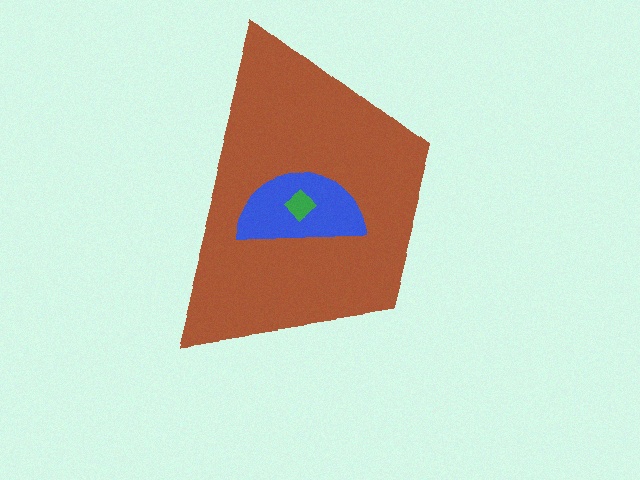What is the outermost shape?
The brown trapezoid.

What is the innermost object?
The green diamond.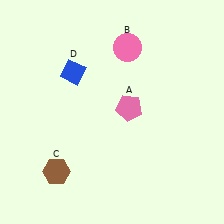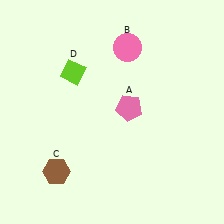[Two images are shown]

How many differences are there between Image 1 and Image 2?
There is 1 difference between the two images.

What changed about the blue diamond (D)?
In Image 1, D is blue. In Image 2, it changed to lime.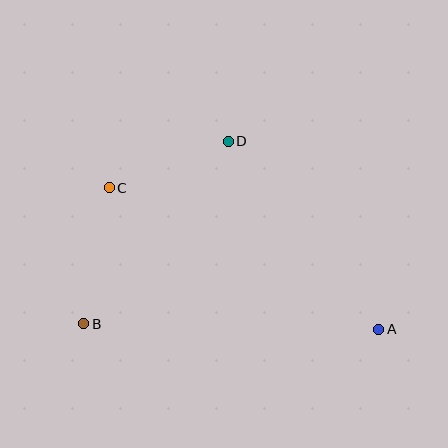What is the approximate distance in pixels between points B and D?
The distance between B and D is approximately 233 pixels.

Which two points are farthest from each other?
Points A and C are farthest from each other.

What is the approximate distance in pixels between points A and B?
The distance between A and B is approximately 295 pixels.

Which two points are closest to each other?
Points C and D are closest to each other.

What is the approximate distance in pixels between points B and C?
The distance between B and C is approximately 139 pixels.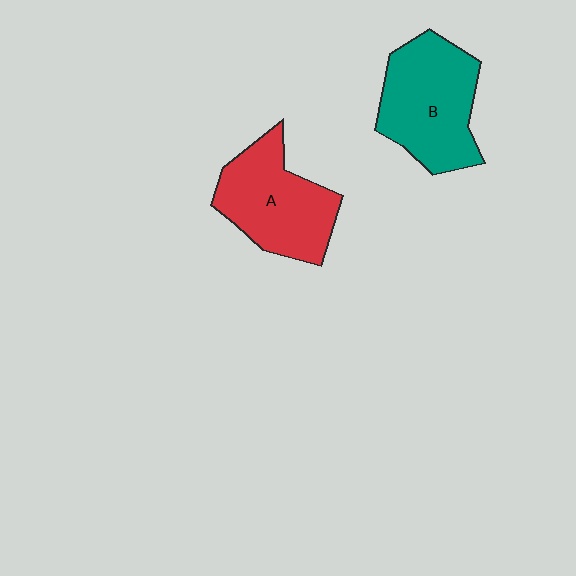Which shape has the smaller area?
Shape A (red).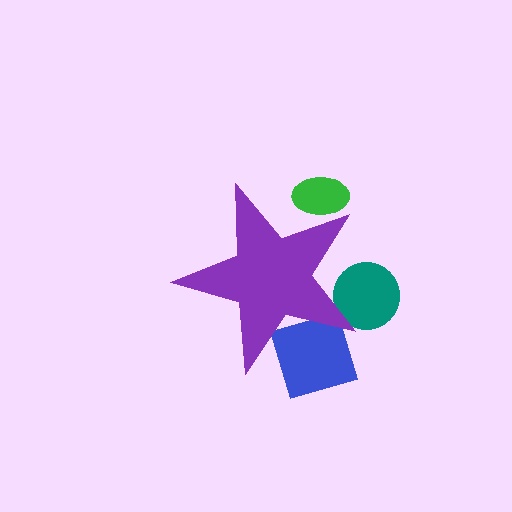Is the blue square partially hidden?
Yes, the blue square is partially hidden behind the purple star.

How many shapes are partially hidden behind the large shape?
3 shapes are partially hidden.